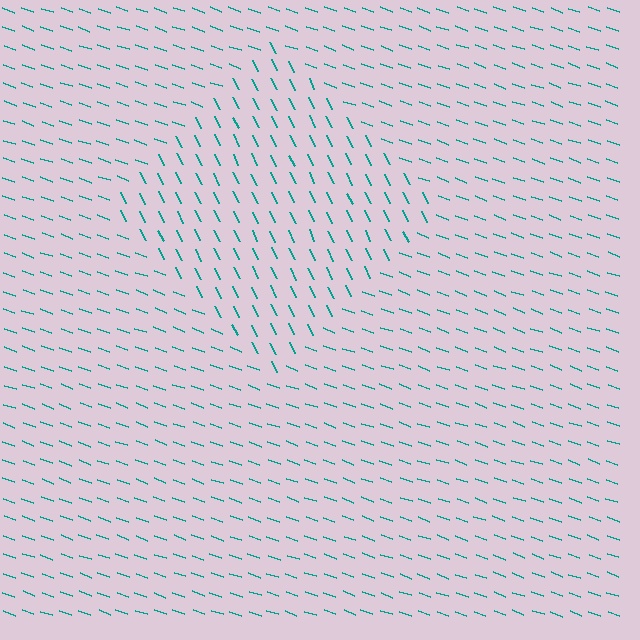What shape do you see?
I see a diamond.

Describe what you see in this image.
The image is filled with small teal line segments. A diamond region in the image has lines oriented differently from the surrounding lines, creating a visible texture boundary.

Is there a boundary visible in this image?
Yes, there is a texture boundary formed by a change in line orientation.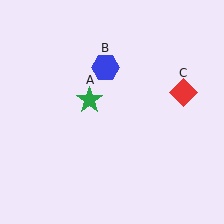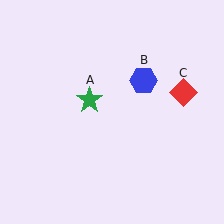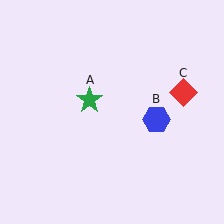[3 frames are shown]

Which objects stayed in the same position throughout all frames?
Green star (object A) and red diamond (object C) remained stationary.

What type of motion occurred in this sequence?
The blue hexagon (object B) rotated clockwise around the center of the scene.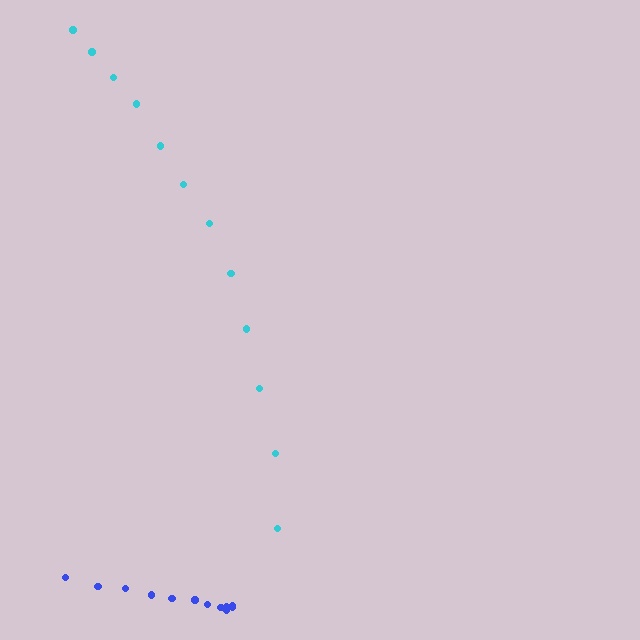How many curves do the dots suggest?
There are 2 distinct paths.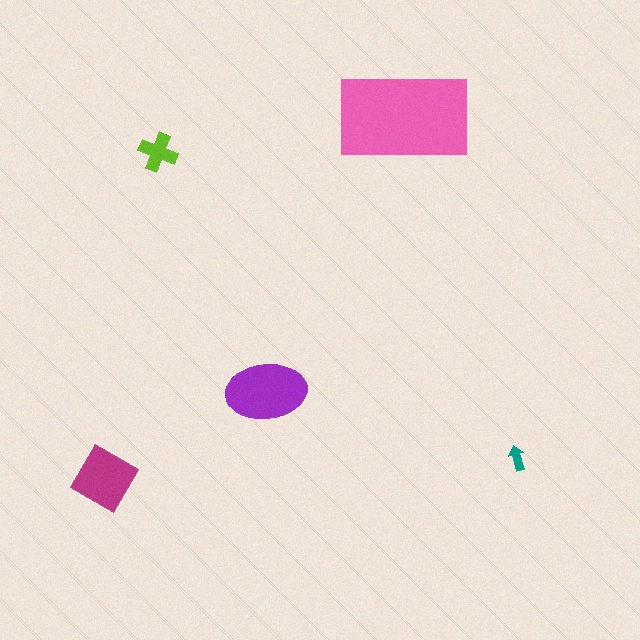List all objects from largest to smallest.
The pink rectangle, the purple ellipse, the magenta diamond, the lime cross, the teal arrow.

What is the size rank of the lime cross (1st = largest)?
4th.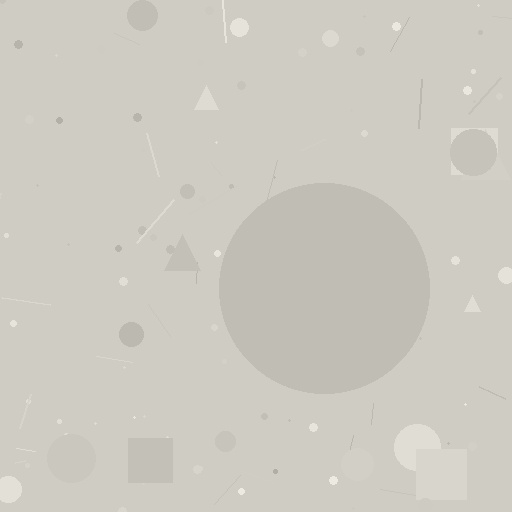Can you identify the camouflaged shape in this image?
The camouflaged shape is a circle.